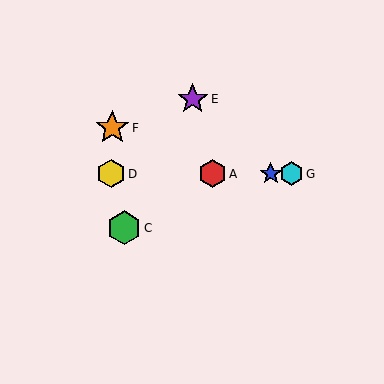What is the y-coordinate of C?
Object C is at y≈228.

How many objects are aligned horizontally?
4 objects (A, B, D, G) are aligned horizontally.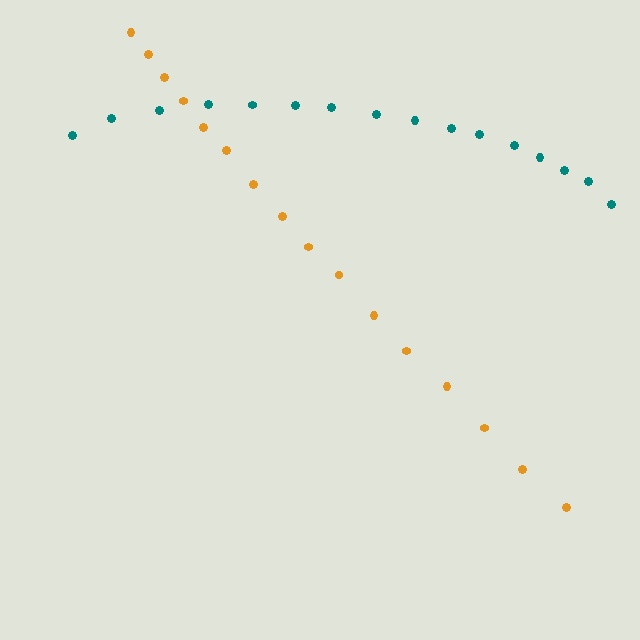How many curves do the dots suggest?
There are 2 distinct paths.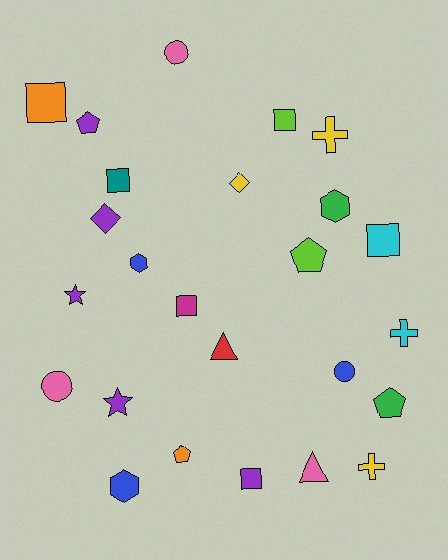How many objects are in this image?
There are 25 objects.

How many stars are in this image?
There are 2 stars.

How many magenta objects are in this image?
There is 1 magenta object.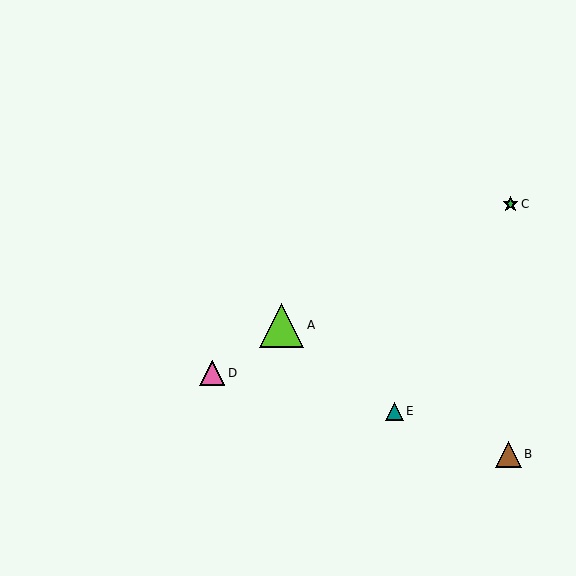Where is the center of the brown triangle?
The center of the brown triangle is at (508, 454).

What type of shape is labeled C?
Shape C is a green star.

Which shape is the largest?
The lime triangle (labeled A) is the largest.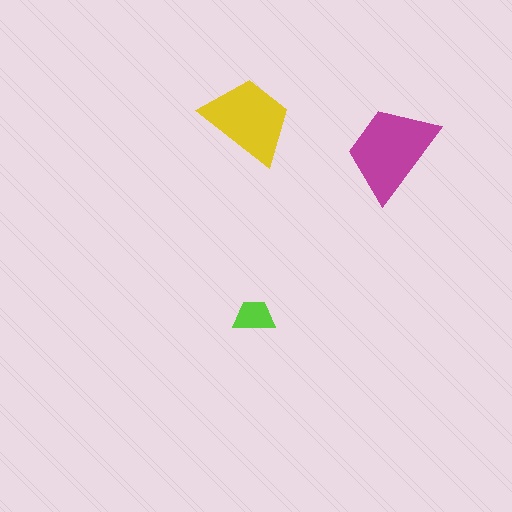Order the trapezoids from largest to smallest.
the magenta one, the yellow one, the lime one.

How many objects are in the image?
There are 3 objects in the image.